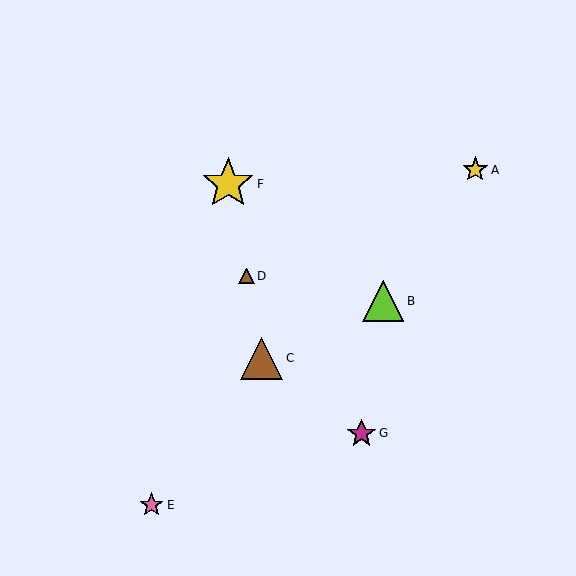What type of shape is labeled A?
Shape A is a yellow star.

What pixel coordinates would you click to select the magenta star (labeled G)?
Click at (361, 433) to select the magenta star G.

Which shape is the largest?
The yellow star (labeled F) is the largest.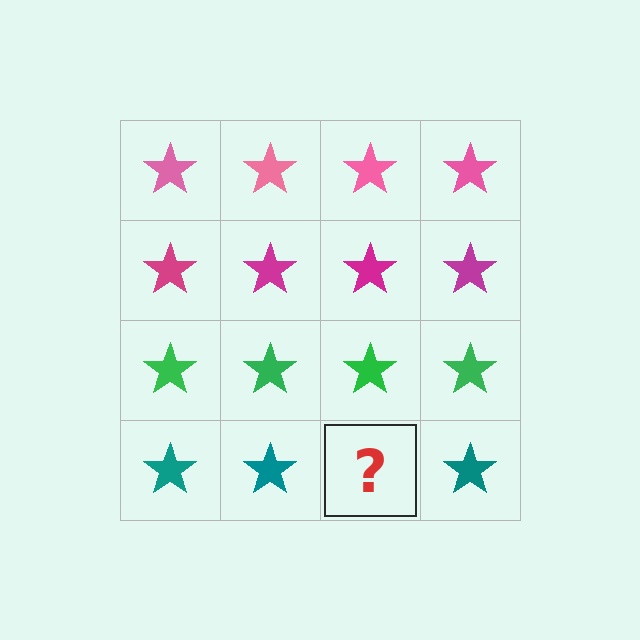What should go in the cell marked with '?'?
The missing cell should contain a teal star.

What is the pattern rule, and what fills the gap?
The rule is that each row has a consistent color. The gap should be filled with a teal star.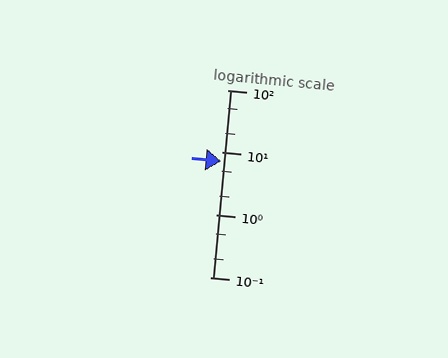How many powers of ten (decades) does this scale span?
The scale spans 3 decades, from 0.1 to 100.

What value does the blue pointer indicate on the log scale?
The pointer indicates approximately 7.1.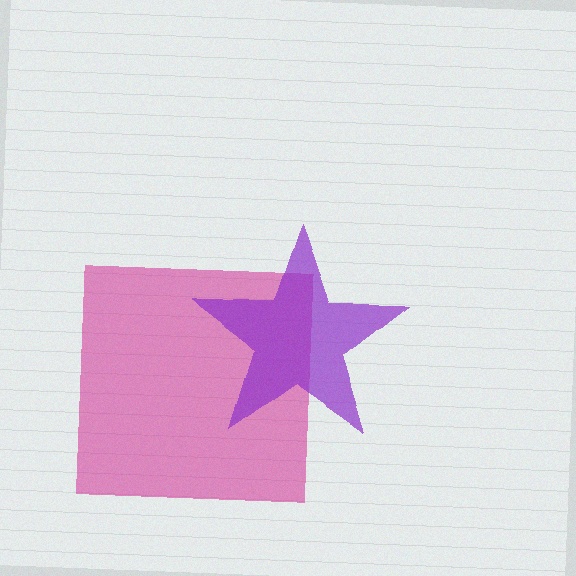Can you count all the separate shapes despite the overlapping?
Yes, there are 2 separate shapes.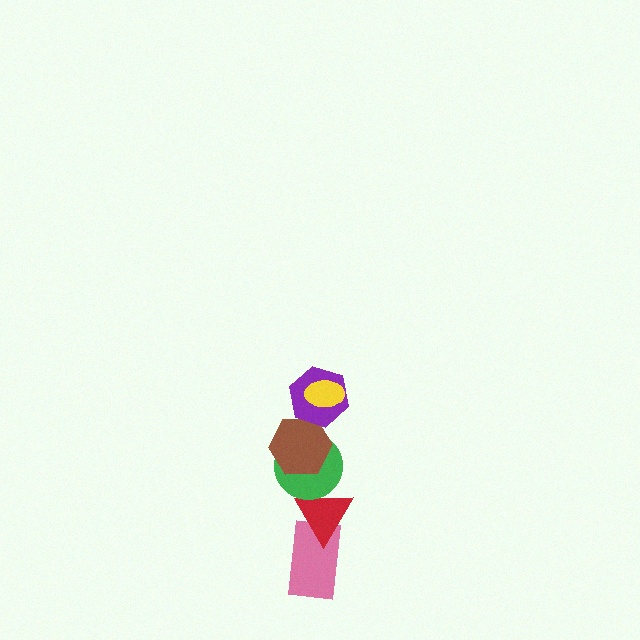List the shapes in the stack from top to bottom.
From top to bottom: the yellow ellipse, the purple hexagon, the brown hexagon, the green circle, the red triangle, the pink rectangle.